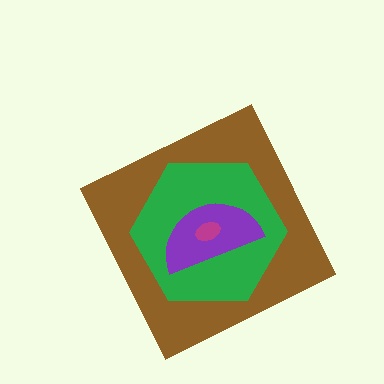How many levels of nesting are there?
4.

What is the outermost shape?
The brown diamond.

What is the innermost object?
The magenta ellipse.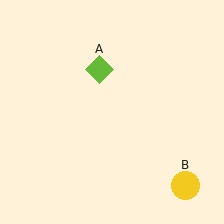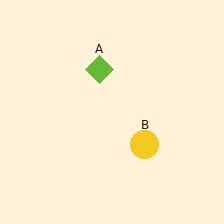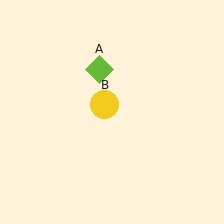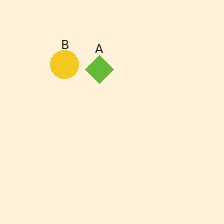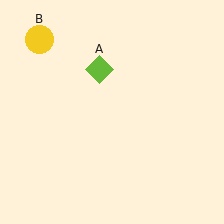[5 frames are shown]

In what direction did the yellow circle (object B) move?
The yellow circle (object B) moved up and to the left.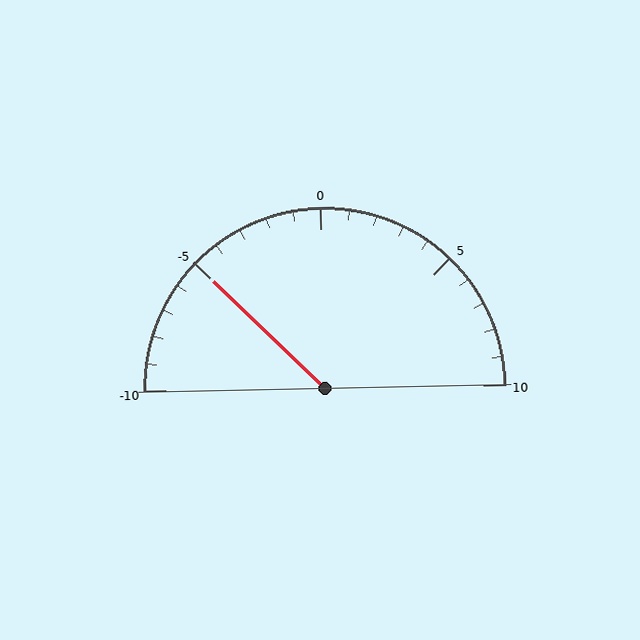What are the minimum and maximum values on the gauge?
The gauge ranges from -10 to 10.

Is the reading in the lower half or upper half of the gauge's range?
The reading is in the lower half of the range (-10 to 10).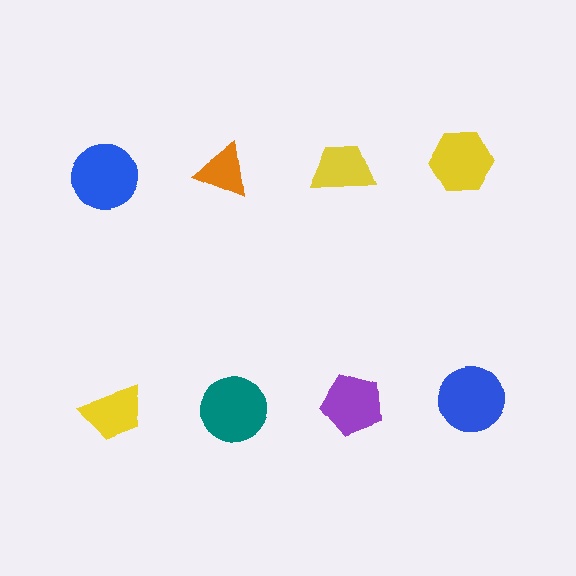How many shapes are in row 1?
4 shapes.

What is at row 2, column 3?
A purple pentagon.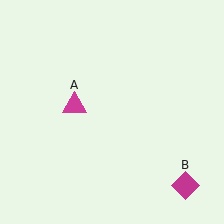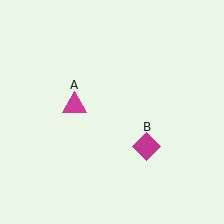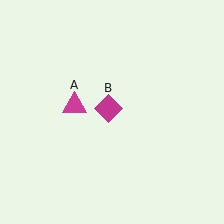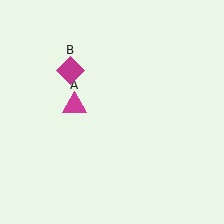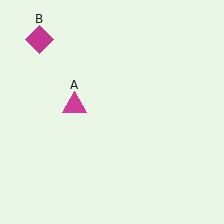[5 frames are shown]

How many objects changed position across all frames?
1 object changed position: magenta diamond (object B).